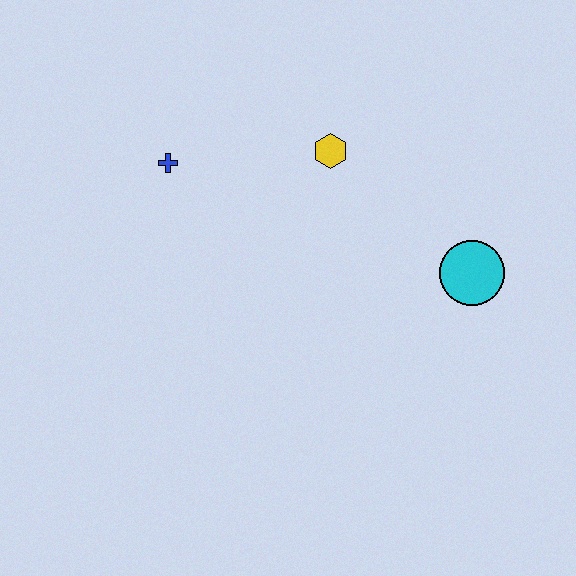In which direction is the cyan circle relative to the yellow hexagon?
The cyan circle is to the right of the yellow hexagon.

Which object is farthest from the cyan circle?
The blue cross is farthest from the cyan circle.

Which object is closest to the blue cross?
The yellow hexagon is closest to the blue cross.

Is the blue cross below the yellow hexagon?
Yes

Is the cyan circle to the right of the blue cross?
Yes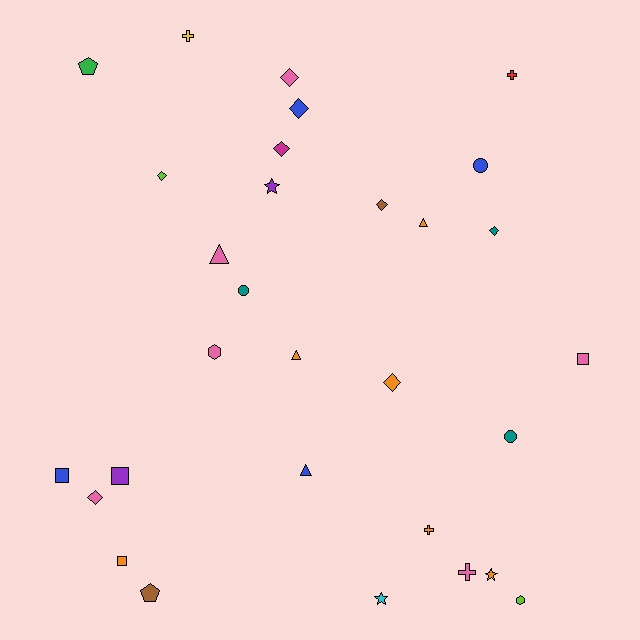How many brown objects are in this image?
There are 2 brown objects.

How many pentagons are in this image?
There are 2 pentagons.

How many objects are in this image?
There are 30 objects.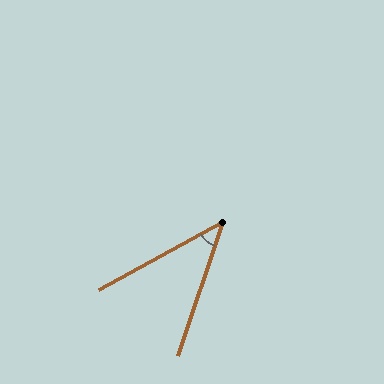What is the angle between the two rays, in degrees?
Approximately 43 degrees.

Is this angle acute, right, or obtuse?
It is acute.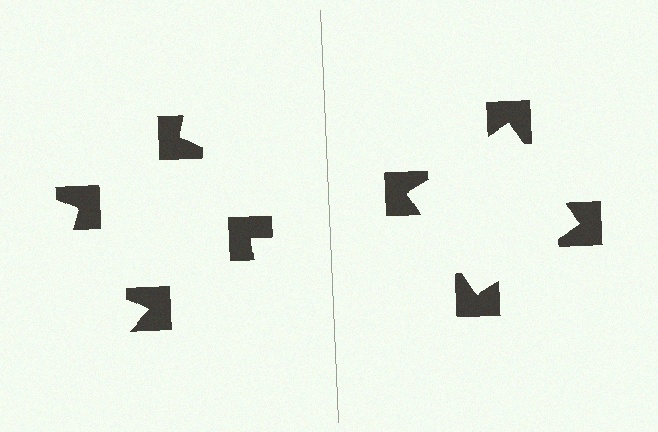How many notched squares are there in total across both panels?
8 — 4 on each side.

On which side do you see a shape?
An illusory square appears on the right side. On the left side the wedge cuts are rotated, so no coherent shape forms.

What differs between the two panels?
The notched squares are positioned identically on both sides; only the wedge orientations differ. On the right they align to a square; on the left they are misaligned.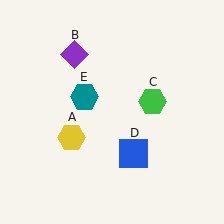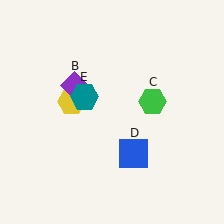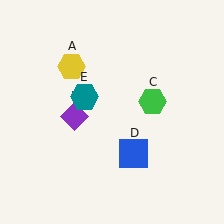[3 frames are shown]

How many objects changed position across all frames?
2 objects changed position: yellow hexagon (object A), purple diamond (object B).